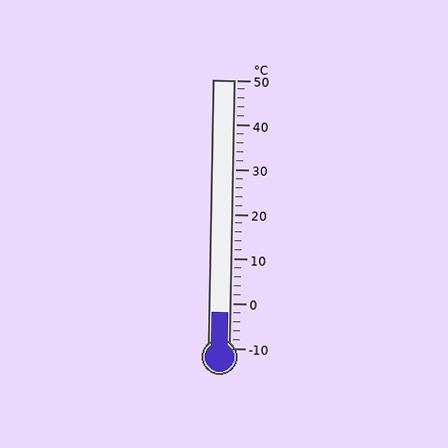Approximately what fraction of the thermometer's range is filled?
The thermometer is filled to approximately 15% of its range.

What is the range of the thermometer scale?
The thermometer scale ranges from -10°C to 50°C.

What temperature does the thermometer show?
The thermometer shows approximately -2°C.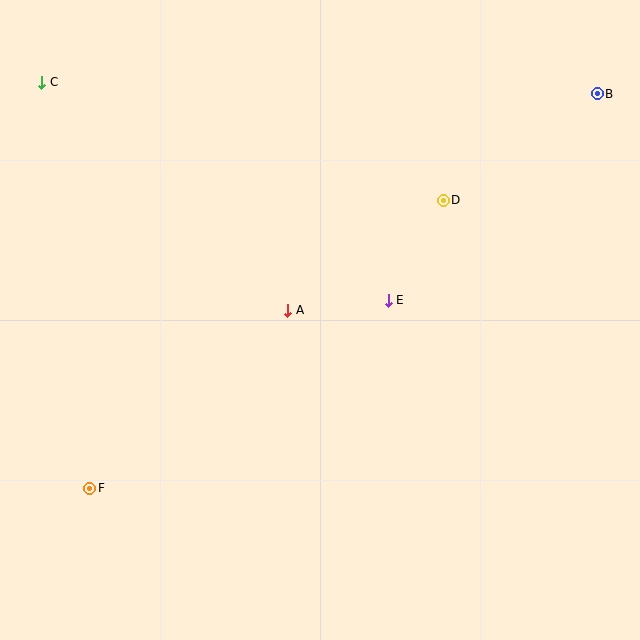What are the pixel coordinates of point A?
Point A is at (288, 310).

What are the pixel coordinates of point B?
Point B is at (597, 94).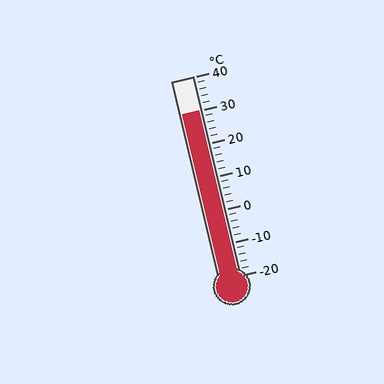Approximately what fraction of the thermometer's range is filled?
The thermometer is filled to approximately 85% of its range.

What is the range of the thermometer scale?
The thermometer scale ranges from -20°C to 40°C.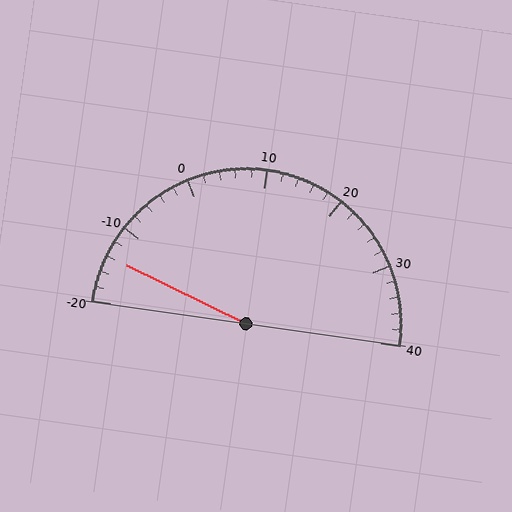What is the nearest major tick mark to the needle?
The nearest major tick mark is -10.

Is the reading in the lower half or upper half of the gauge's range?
The reading is in the lower half of the range (-20 to 40).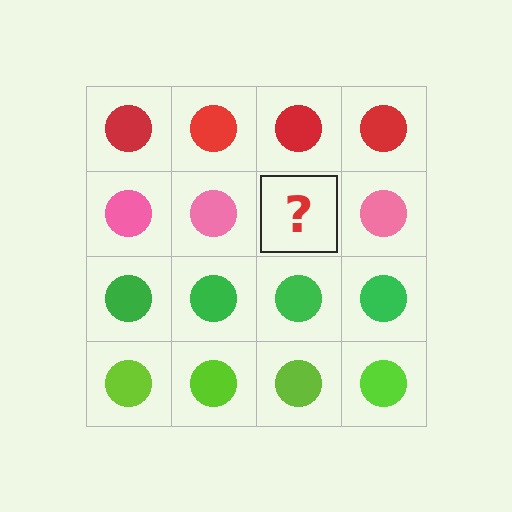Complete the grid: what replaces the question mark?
The question mark should be replaced with a pink circle.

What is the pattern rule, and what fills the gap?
The rule is that each row has a consistent color. The gap should be filled with a pink circle.